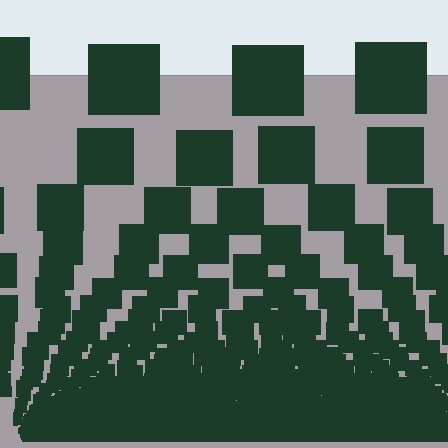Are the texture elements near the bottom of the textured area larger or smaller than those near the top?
Smaller. The gradient is inverted — elements near the bottom are smaller and denser.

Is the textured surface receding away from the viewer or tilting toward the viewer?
The surface appears to tilt toward the viewer. Texture elements get larger and sparser toward the top.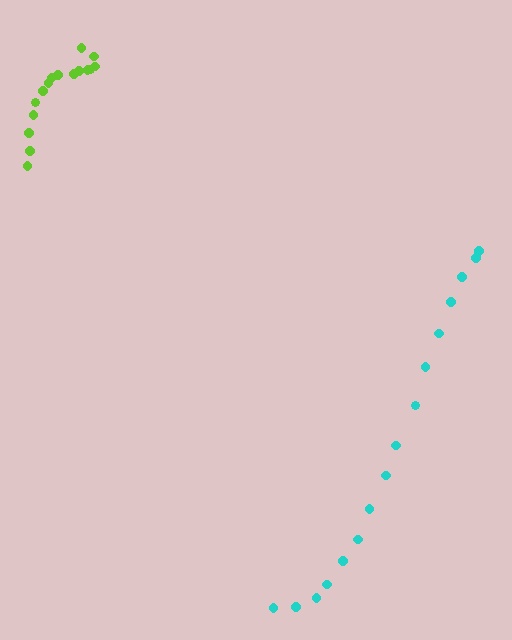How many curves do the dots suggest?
There are 2 distinct paths.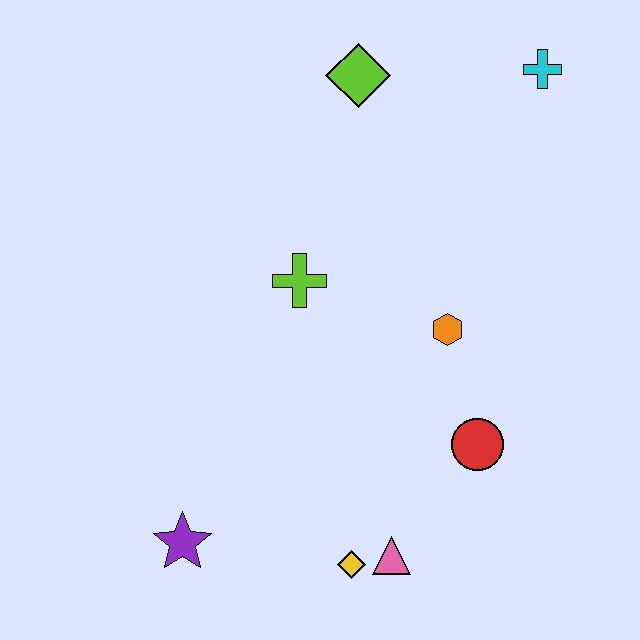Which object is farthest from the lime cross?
The cyan cross is farthest from the lime cross.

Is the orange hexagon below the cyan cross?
Yes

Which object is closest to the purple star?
The yellow diamond is closest to the purple star.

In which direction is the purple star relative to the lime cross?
The purple star is below the lime cross.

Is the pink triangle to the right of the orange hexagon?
No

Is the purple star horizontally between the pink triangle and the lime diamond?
No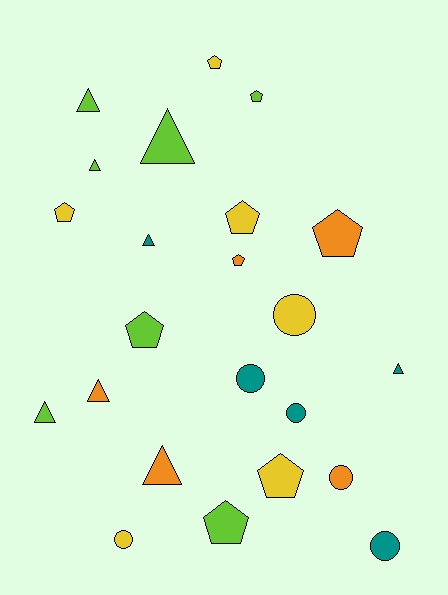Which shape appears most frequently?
Pentagon, with 9 objects.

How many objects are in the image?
There are 23 objects.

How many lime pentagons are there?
There are 3 lime pentagons.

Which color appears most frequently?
Lime, with 7 objects.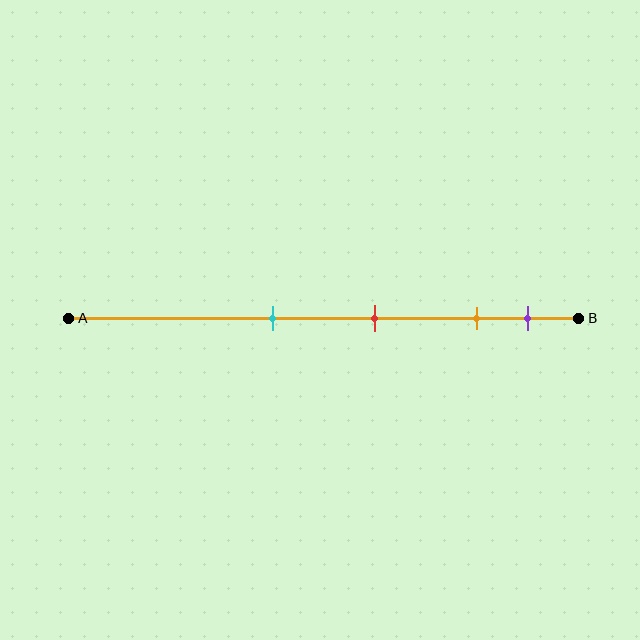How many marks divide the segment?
There are 4 marks dividing the segment.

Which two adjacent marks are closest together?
The orange and purple marks are the closest adjacent pair.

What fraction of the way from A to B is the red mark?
The red mark is approximately 60% (0.6) of the way from A to B.